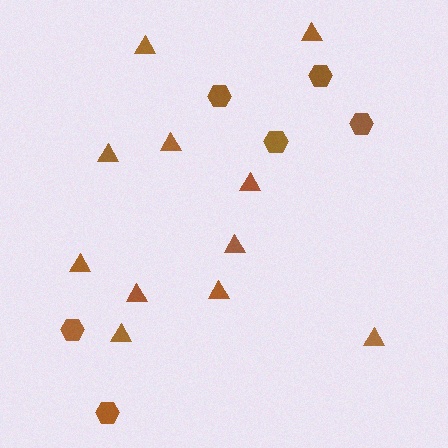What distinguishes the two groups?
There are 2 groups: one group of hexagons (6) and one group of triangles (11).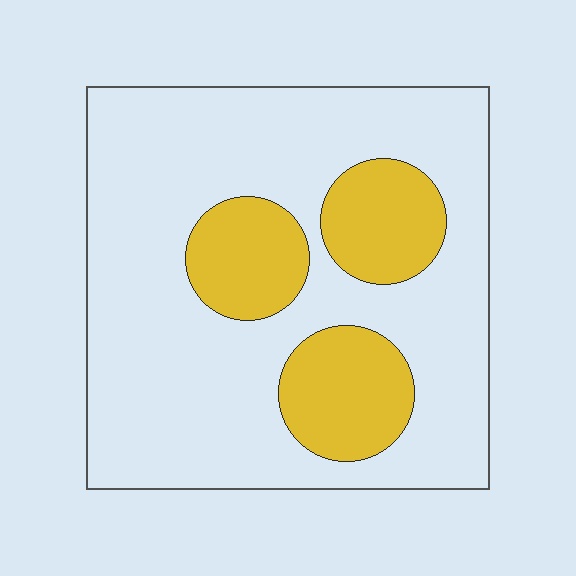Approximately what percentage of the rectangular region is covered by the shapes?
Approximately 25%.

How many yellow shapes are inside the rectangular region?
3.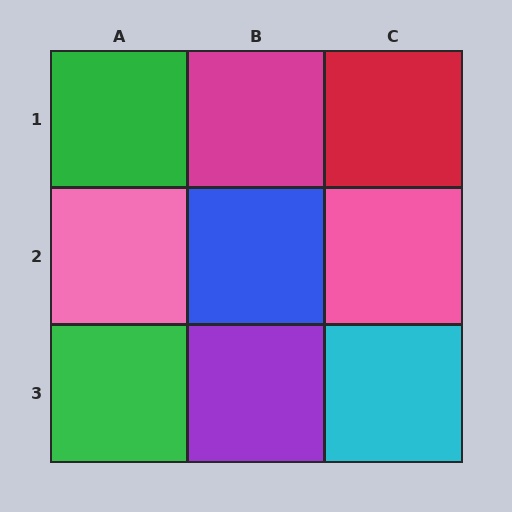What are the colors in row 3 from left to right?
Green, purple, cyan.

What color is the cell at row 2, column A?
Pink.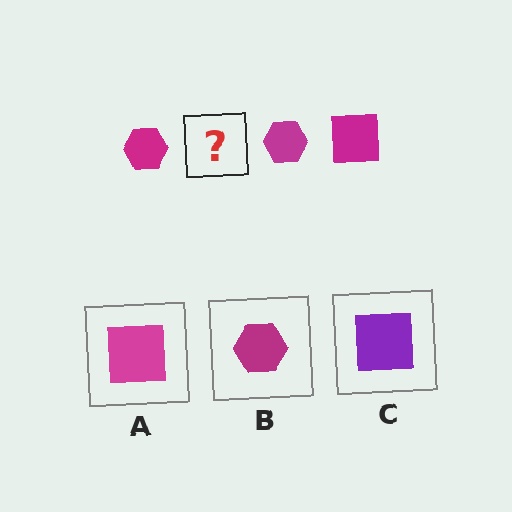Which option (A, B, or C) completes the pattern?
A.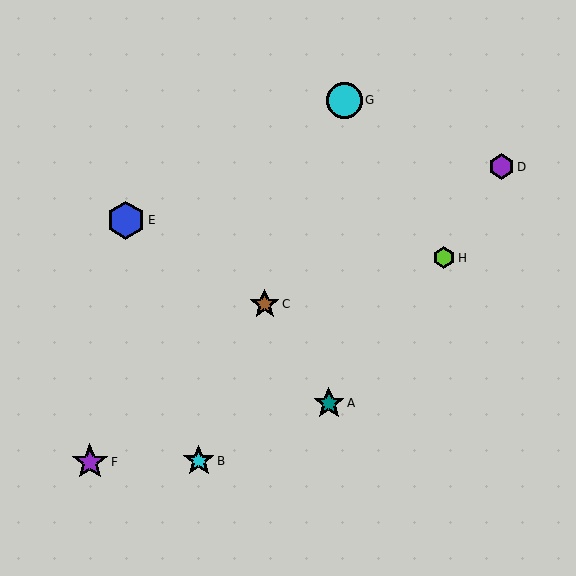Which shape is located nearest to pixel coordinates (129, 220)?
The blue hexagon (labeled E) at (126, 220) is nearest to that location.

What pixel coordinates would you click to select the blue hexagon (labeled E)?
Click at (126, 220) to select the blue hexagon E.